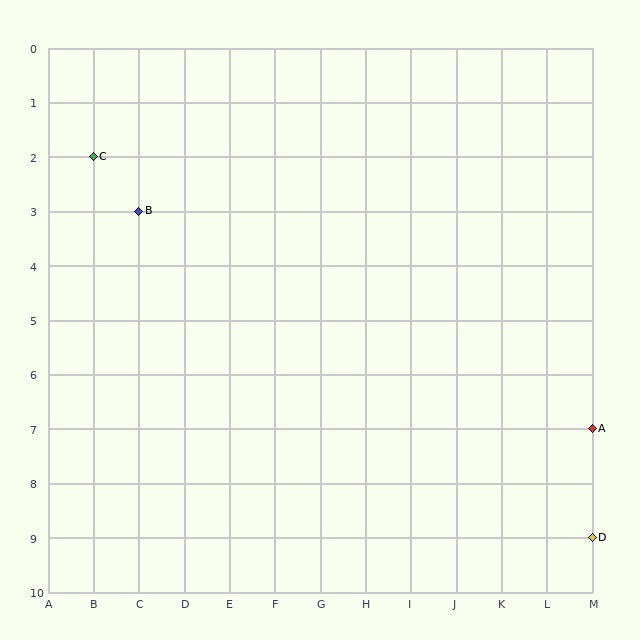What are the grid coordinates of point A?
Point A is at grid coordinates (M, 7).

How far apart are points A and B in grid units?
Points A and B are 10 columns and 4 rows apart (about 10.8 grid units diagonally).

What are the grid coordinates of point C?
Point C is at grid coordinates (B, 2).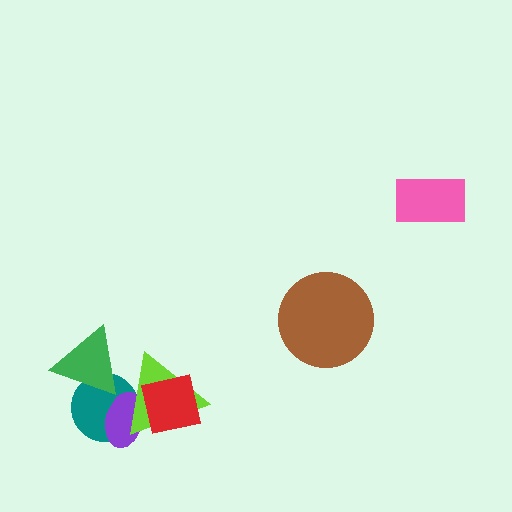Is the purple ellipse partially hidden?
Yes, it is partially covered by another shape.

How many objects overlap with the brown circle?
0 objects overlap with the brown circle.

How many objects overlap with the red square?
2 objects overlap with the red square.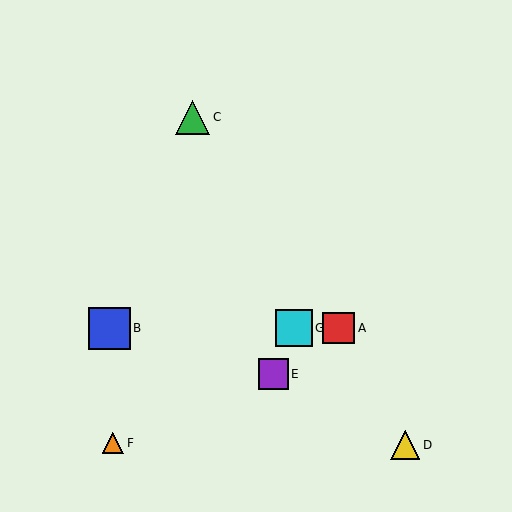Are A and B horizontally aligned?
Yes, both are at y≈328.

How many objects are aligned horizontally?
3 objects (A, B, G) are aligned horizontally.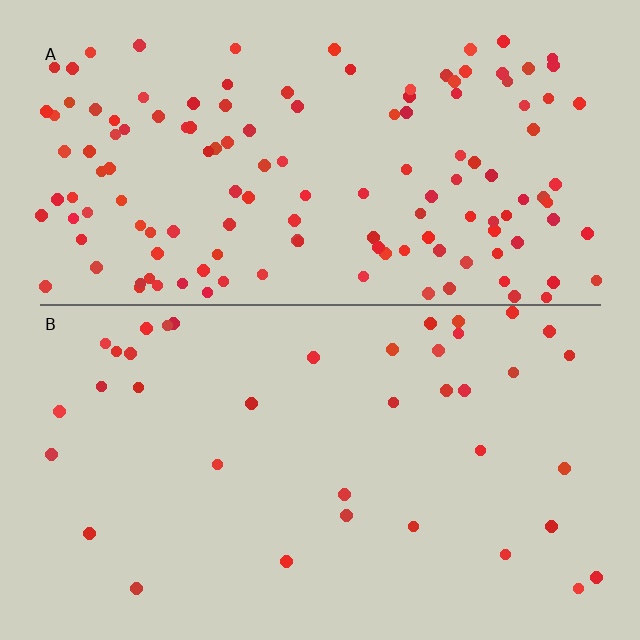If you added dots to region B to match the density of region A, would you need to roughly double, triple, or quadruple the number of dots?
Approximately quadruple.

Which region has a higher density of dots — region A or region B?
A (the top).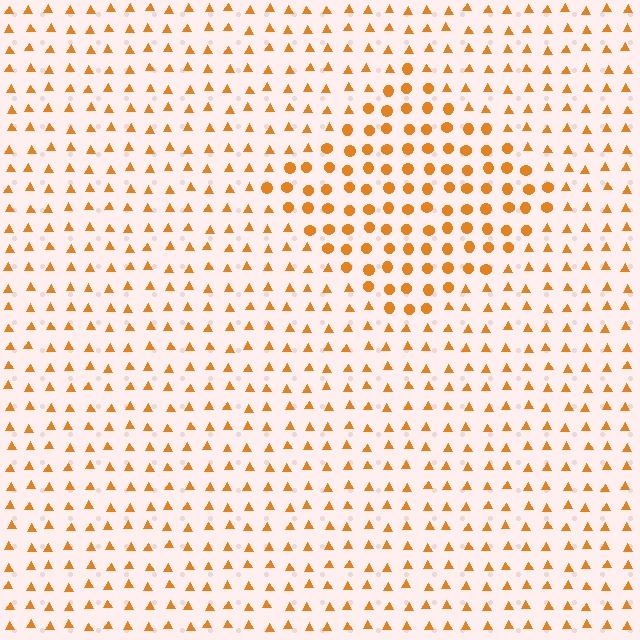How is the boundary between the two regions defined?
The boundary is defined by a change in element shape: circles inside vs. triangles outside. All elements share the same color and spacing.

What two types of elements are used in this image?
The image uses circles inside the diamond region and triangles outside it.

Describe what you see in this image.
The image is filled with small orange elements arranged in a uniform grid. A diamond-shaped region contains circles, while the surrounding area contains triangles. The boundary is defined purely by the change in element shape.